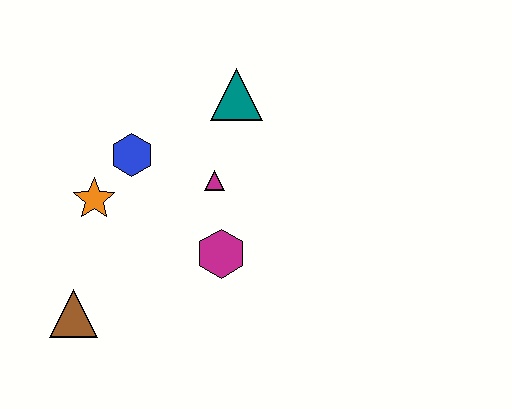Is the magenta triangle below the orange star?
No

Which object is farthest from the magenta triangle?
The brown triangle is farthest from the magenta triangle.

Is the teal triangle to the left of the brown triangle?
No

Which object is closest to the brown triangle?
The orange star is closest to the brown triangle.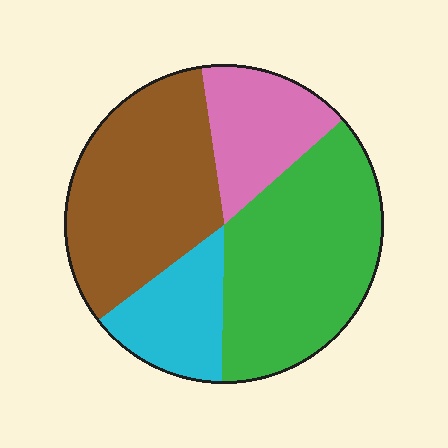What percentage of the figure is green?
Green covers 37% of the figure.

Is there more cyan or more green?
Green.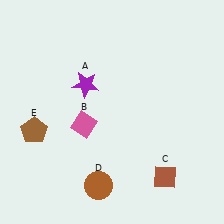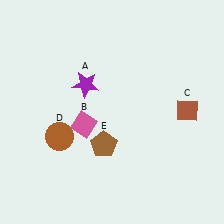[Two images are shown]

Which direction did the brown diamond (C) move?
The brown diamond (C) moved up.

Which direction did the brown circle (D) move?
The brown circle (D) moved up.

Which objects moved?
The objects that moved are: the brown diamond (C), the brown circle (D), the brown pentagon (E).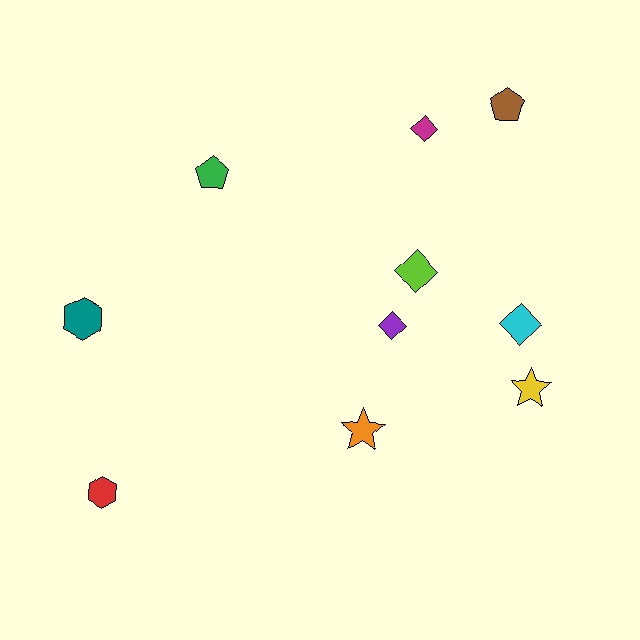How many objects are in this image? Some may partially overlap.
There are 10 objects.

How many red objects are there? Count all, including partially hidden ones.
There is 1 red object.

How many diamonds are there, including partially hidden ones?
There are 4 diamonds.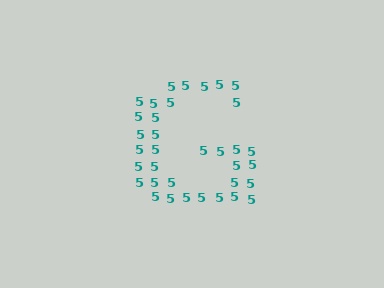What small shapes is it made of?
It is made of small digit 5's.